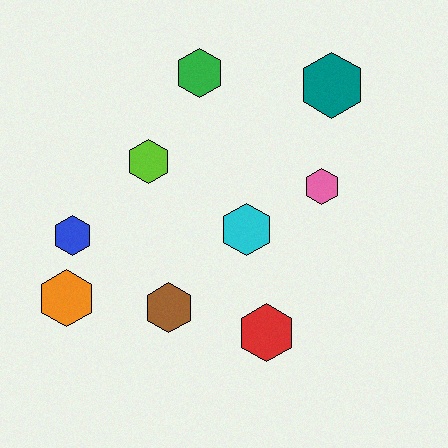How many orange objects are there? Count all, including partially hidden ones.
There is 1 orange object.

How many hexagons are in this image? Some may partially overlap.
There are 9 hexagons.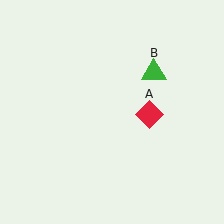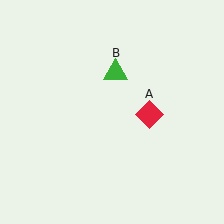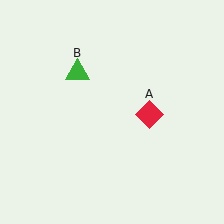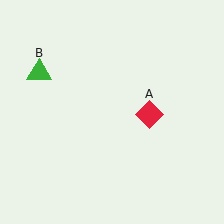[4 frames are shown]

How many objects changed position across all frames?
1 object changed position: green triangle (object B).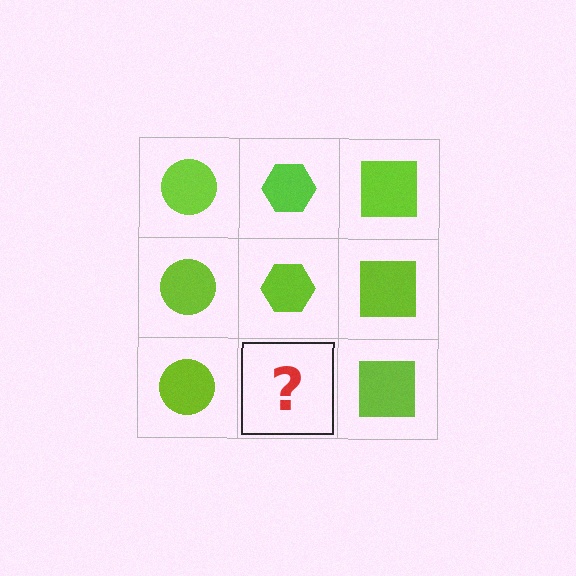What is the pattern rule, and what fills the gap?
The rule is that each column has a consistent shape. The gap should be filled with a lime hexagon.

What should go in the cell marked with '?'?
The missing cell should contain a lime hexagon.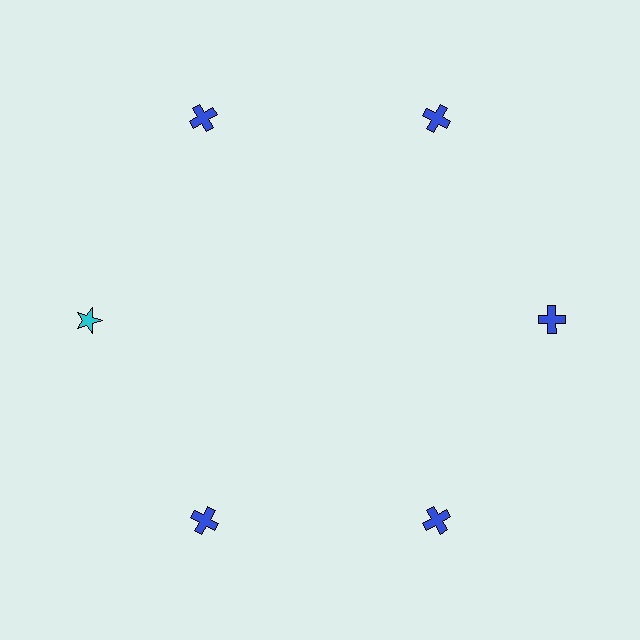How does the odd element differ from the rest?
It differs in both color (cyan instead of blue) and shape (star instead of cross).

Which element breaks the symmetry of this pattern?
The cyan star at roughly the 9 o'clock position breaks the symmetry. All other shapes are blue crosses.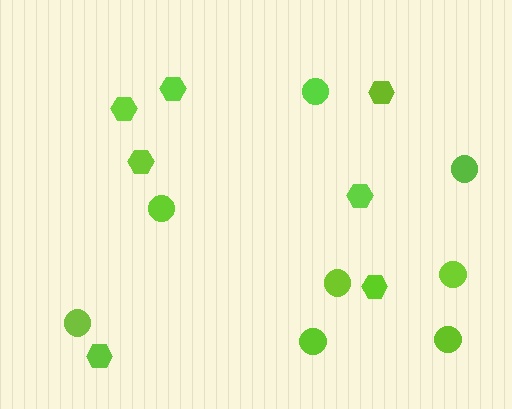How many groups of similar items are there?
There are 2 groups: one group of circles (8) and one group of hexagons (7).